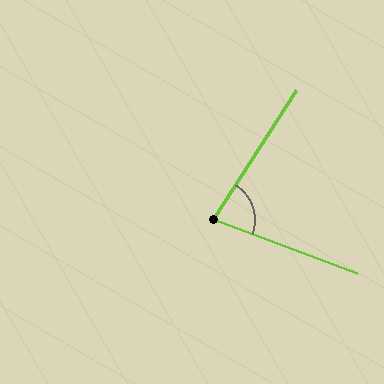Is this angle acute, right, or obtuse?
It is acute.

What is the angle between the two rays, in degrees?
Approximately 78 degrees.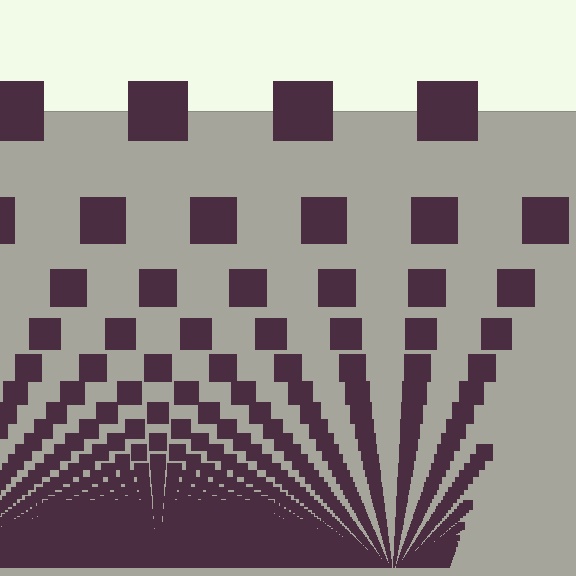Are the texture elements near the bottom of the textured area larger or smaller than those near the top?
Smaller. The gradient is inverted — elements near the bottom are smaller and denser.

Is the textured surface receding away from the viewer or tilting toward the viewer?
The surface appears to tilt toward the viewer. Texture elements get larger and sparser toward the top.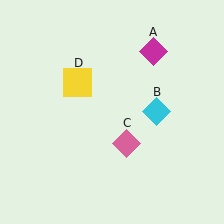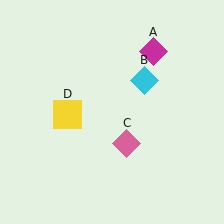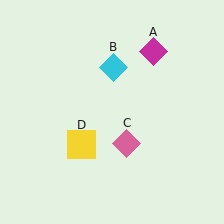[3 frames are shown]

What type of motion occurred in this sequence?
The cyan diamond (object B), yellow square (object D) rotated counterclockwise around the center of the scene.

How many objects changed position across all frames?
2 objects changed position: cyan diamond (object B), yellow square (object D).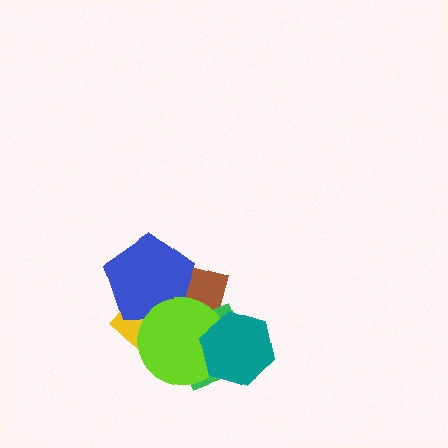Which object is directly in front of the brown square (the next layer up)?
The yellow diamond is directly in front of the brown square.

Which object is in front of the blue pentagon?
The lime circle is in front of the blue pentagon.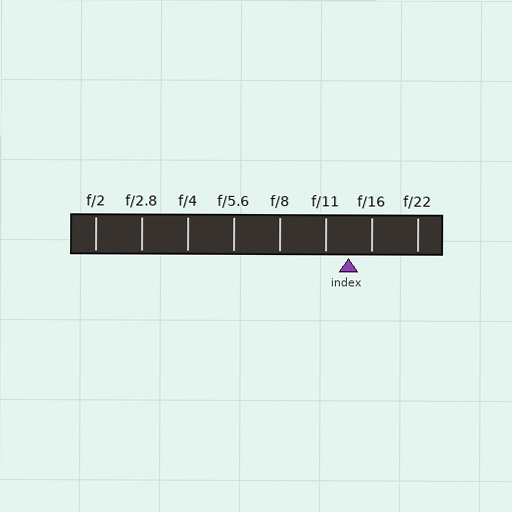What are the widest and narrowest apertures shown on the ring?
The widest aperture shown is f/2 and the narrowest is f/22.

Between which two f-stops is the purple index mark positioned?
The index mark is between f/11 and f/16.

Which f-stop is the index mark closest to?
The index mark is closest to f/16.